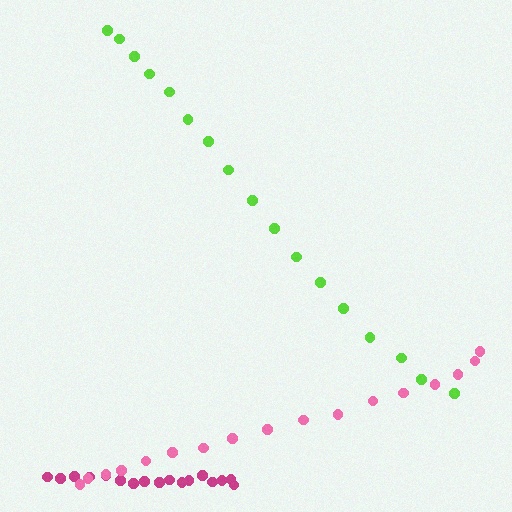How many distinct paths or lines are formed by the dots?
There are 3 distinct paths.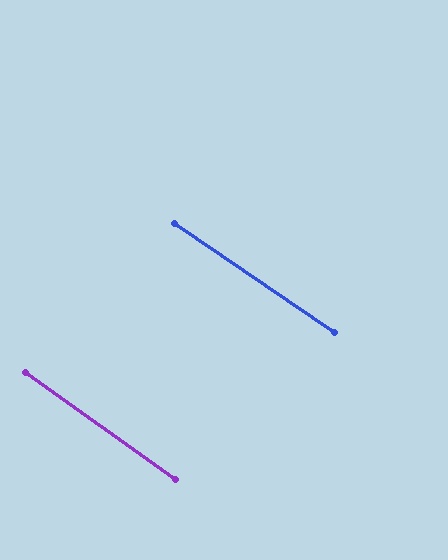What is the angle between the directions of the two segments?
Approximately 1 degree.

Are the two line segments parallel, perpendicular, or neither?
Parallel — their directions differ by only 1.2°.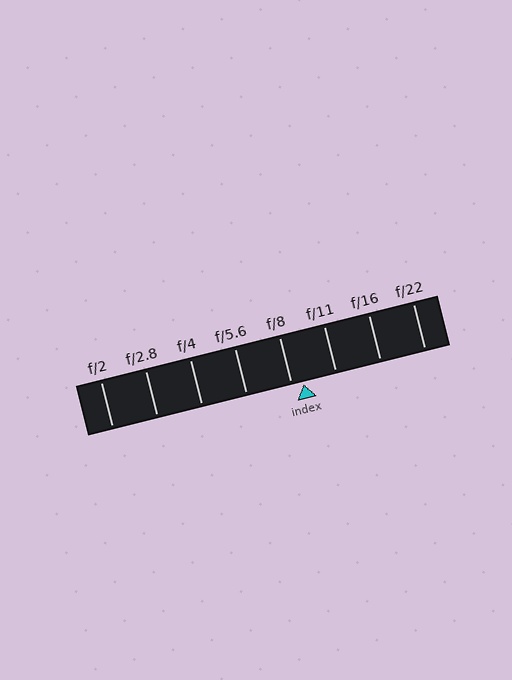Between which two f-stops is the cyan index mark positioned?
The index mark is between f/8 and f/11.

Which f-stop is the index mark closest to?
The index mark is closest to f/8.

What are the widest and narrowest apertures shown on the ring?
The widest aperture shown is f/2 and the narrowest is f/22.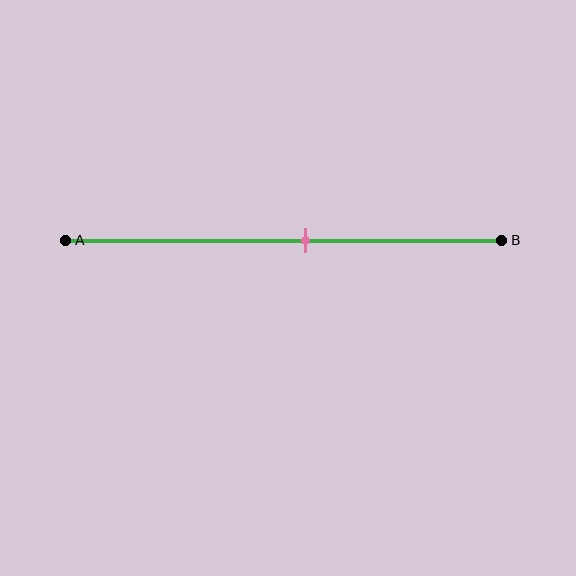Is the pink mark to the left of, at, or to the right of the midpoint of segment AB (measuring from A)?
The pink mark is to the right of the midpoint of segment AB.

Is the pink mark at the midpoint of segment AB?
No, the mark is at about 55% from A, not at the 50% midpoint.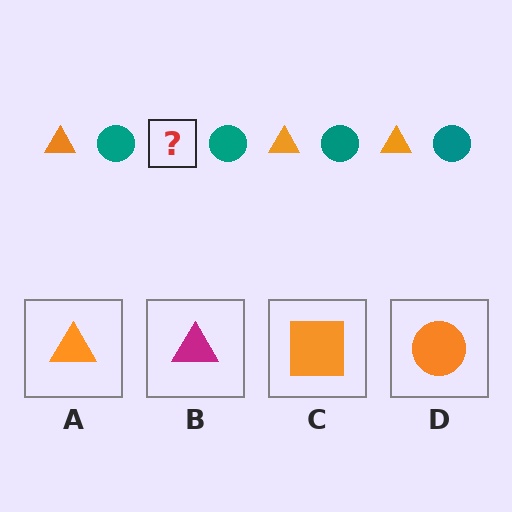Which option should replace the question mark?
Option A.